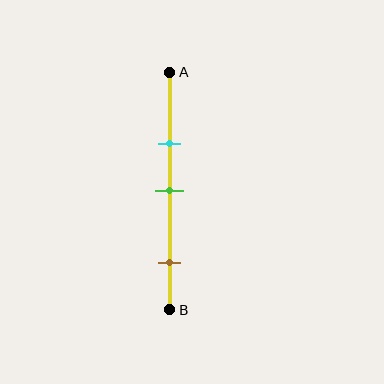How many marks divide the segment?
There are 3 marks dividing the segment.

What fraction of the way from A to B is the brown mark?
The brown mark is approximately 80% (0.8) of the way from A to B.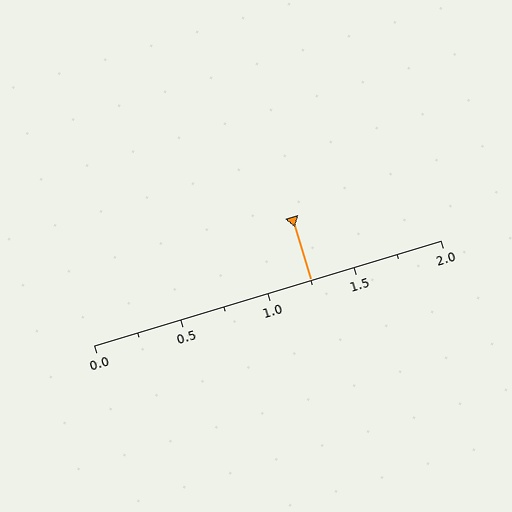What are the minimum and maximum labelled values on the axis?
The axis runs from 0.0 to 2.0.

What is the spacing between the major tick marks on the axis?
The major ticks are spaced 0.5 apart.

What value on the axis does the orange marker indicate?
The marker indicates approximately 1.25.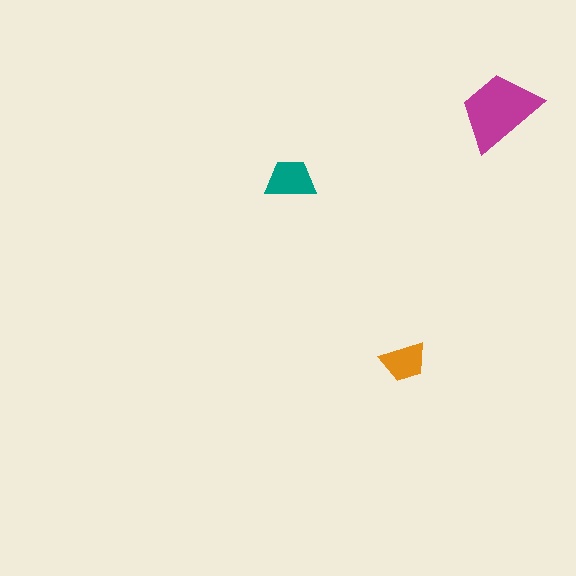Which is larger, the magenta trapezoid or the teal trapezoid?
The magenta one.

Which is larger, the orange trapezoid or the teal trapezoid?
The teal one.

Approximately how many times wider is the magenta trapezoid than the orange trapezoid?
About 2 times wider.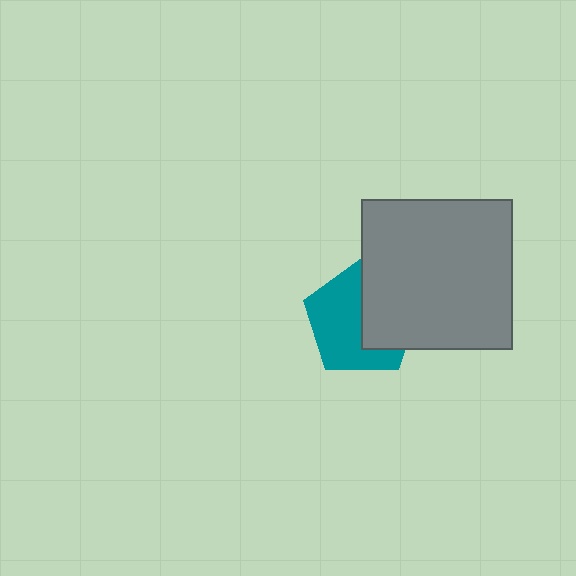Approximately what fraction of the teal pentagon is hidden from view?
Roughly 42% of the teal pentagon is hidden behind the gray square.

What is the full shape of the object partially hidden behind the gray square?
The partially hidden object is a teal pentagon.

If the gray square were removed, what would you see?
You would see the complete teal pentagon.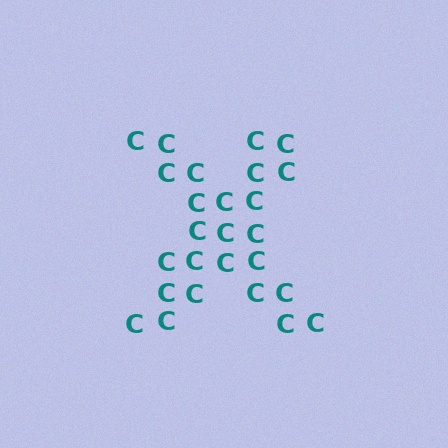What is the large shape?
The large shape is the letter X.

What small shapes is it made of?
It is made of small letter C's.